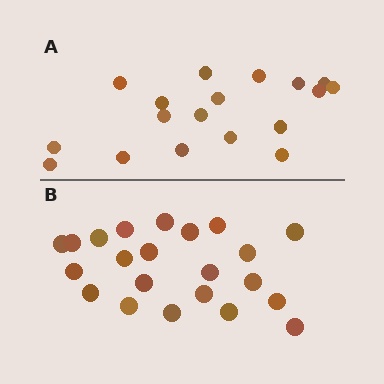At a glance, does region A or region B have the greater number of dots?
Region B (the bottom region) has more dots.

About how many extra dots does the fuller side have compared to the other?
Region B has about 4 more dots than region A.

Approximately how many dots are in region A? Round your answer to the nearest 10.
About 20 dots. (The exact count is 18, which rounds to 20.)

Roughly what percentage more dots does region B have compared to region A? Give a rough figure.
About 20% more.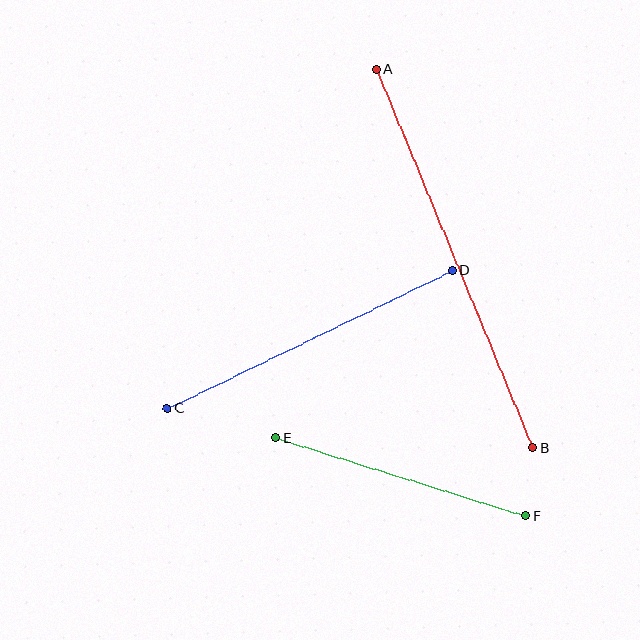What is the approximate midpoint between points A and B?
The midpoint is at approximately (454, 259) pixels.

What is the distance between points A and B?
The distance is approximately 409 pixels.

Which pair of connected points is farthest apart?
Points A and B are farthest apart.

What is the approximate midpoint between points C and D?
The midpoint is at approximately (310, 340) pixels.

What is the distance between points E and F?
The distance is approximately 261 pixels.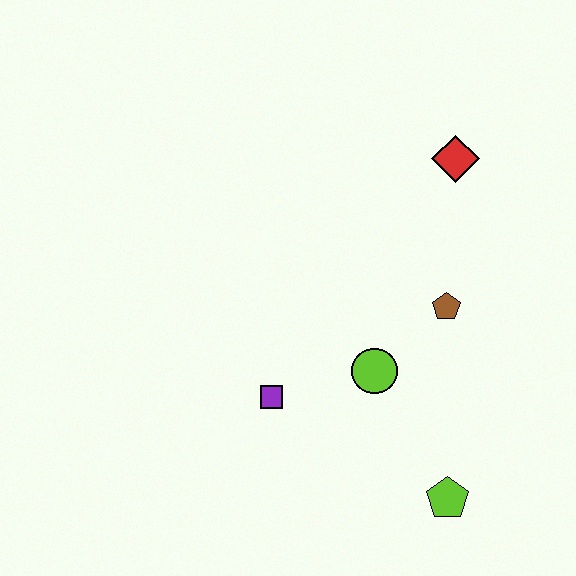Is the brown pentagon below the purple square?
No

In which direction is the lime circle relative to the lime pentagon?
The lime circle is above the lime pentagon.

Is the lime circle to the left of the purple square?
No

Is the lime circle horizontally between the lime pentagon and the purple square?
Yes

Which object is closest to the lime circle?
The brown pentagon is closest to the lime circle.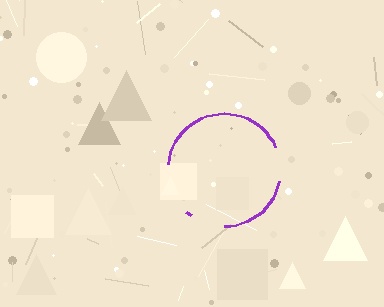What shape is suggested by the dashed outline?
The dashed outline suggests a circle.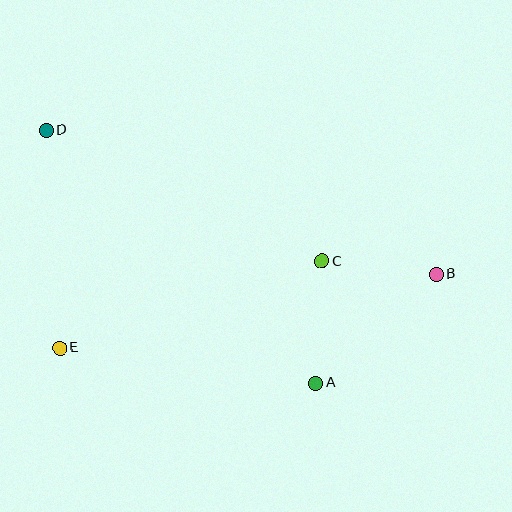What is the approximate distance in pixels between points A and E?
The distance between A and E is approximately 259 pixels.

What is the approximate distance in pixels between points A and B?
The distance between A and B is approximately 162 pixels.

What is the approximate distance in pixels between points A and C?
The distance between A and C is approximately 122 pixels.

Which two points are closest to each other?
Points B and C are closest to each other.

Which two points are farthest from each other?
Points B and D are farthest from each other.